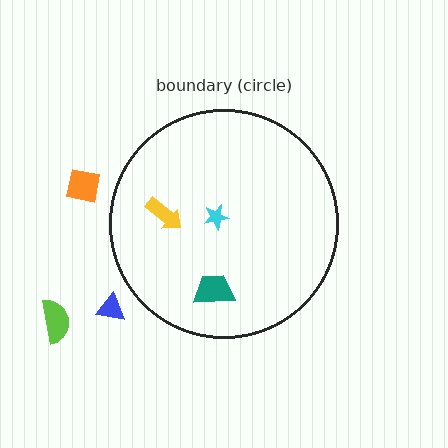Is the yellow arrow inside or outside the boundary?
Inside.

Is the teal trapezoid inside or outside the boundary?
Inside.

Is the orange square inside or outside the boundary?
Outside.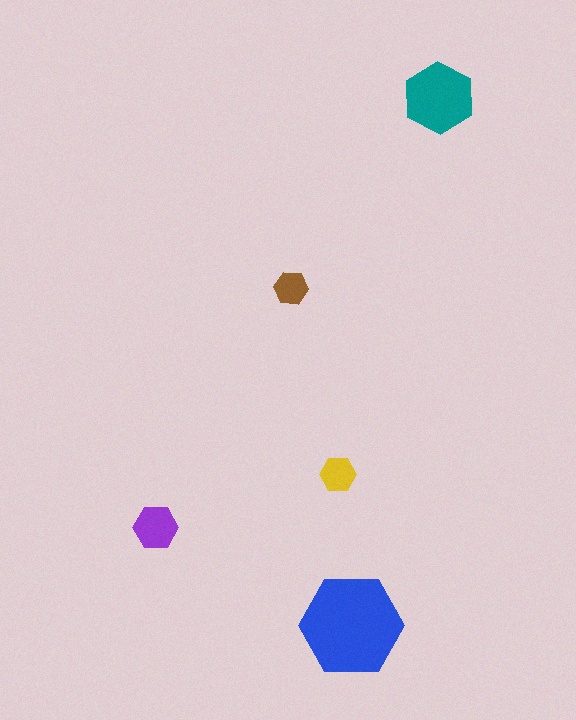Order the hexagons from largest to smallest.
the blue one, the teal one, the purple one, the yellow one, the brown one.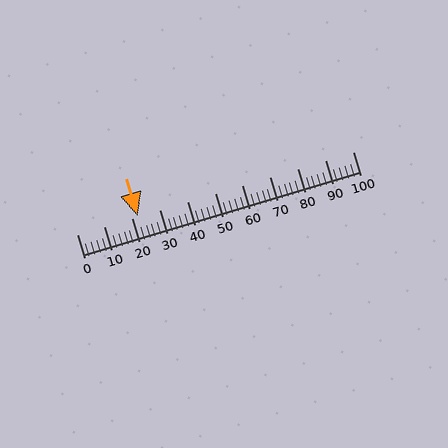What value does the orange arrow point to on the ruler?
The orange arrow points to approximately 22.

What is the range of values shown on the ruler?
The ruler shows values from 0 to 100.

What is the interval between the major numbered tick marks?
The major tick marks are spaced 10 units apart.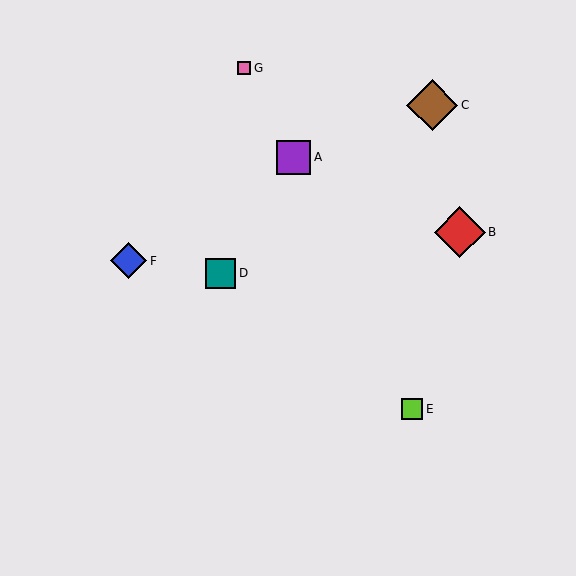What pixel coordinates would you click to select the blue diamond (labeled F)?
Click at (129, 261) to select the blue diamond F.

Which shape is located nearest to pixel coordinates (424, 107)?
The brown diamond (labeled C) at (432, 105) is nearest to that location.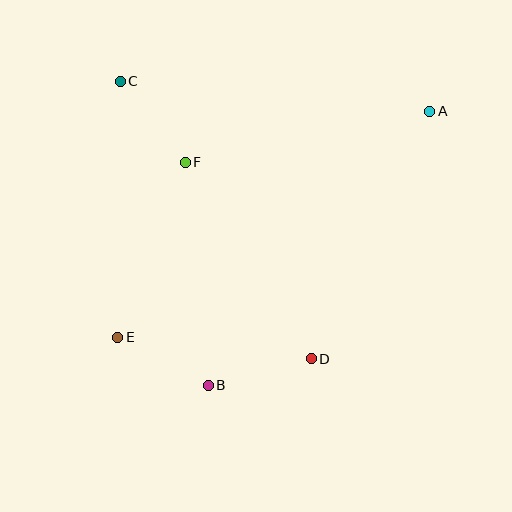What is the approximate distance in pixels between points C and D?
The distance between C and D is approximately 337 pixels.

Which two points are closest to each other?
Points B and E are closest to each other.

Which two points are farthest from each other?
Points A and E are farthest from each other.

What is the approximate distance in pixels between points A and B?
The distance between A and B is approximately 352 pixels.